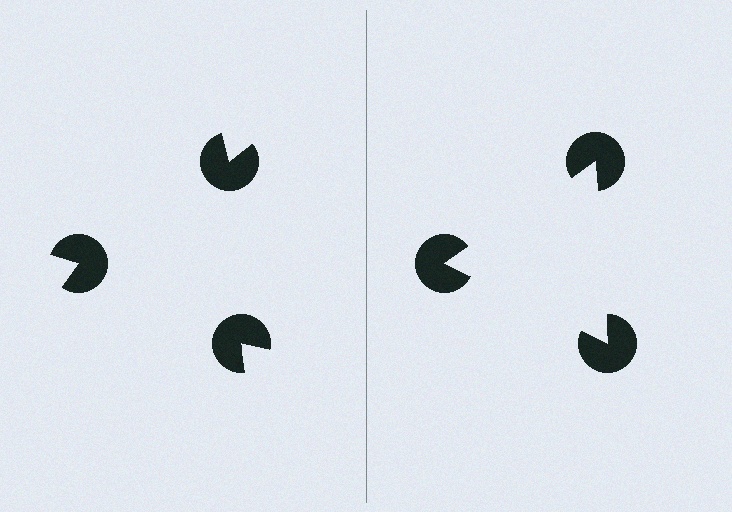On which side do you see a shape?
An illusory triangle appears on the right side. On the left side the wedge cuts are rotated, so no coherent shape forms.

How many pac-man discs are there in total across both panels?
6 — 3 on each side.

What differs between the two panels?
The pac-man discs are positioned identically on both sides; only the wedge orientations differ. On the right they align to a triangle; on the left they are misaligned.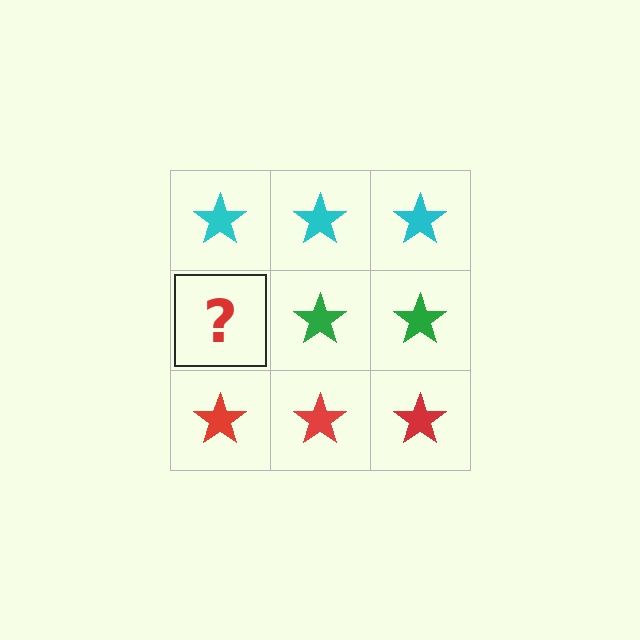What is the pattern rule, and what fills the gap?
The rule is that each row has a consistent color. The gap should be filled with a green star.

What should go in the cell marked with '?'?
The missing cell should contain a green star.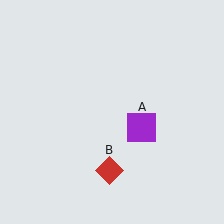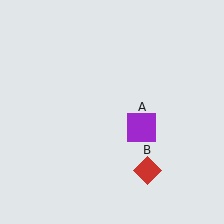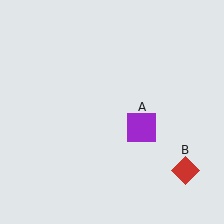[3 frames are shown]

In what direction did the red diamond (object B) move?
The red diamond (object B) moved right.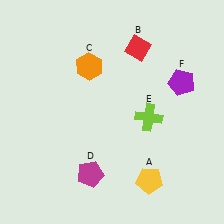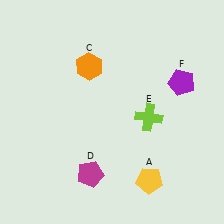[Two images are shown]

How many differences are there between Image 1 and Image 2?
There is 1 difference between the two images.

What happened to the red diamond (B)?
The red diamond (B) was removed in Image 2. It was in the top-right area of Image 1.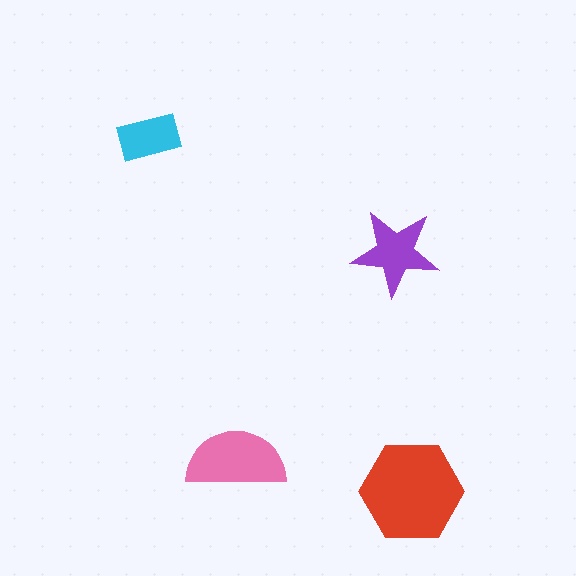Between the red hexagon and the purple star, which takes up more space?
The red hexagon.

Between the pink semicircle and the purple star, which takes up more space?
The pink semicircle.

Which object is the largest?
The red hexagon.